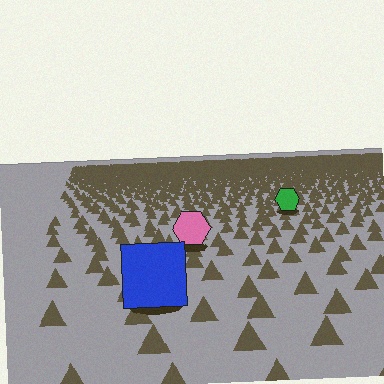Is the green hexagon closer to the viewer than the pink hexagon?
No. The pink hexagon is closer — you can tell from the texture gradient: the ground texture is coarser near it.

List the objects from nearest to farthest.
From nearest to farthest: the blue square, the pink hexagon, the green hexagon.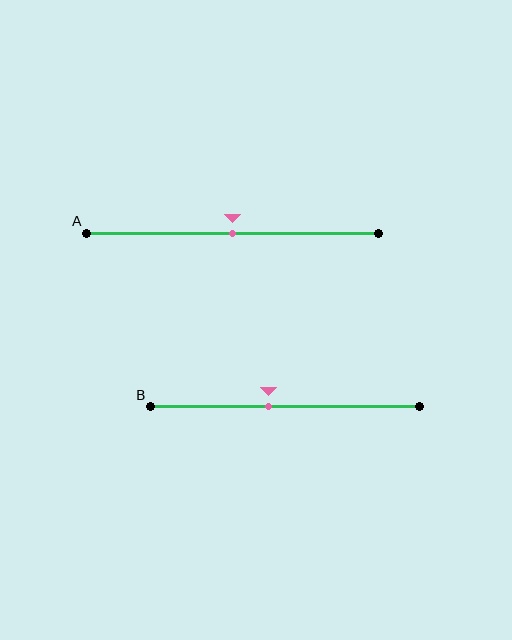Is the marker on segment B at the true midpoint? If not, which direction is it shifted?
No, the marker on segment B is shifted to the left by about 6% of the segment length.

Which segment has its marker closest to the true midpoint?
Segment A has its marker closest to the true midpoint.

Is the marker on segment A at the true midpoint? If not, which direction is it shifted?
Yes, the marker on segment A is at the true midpoint.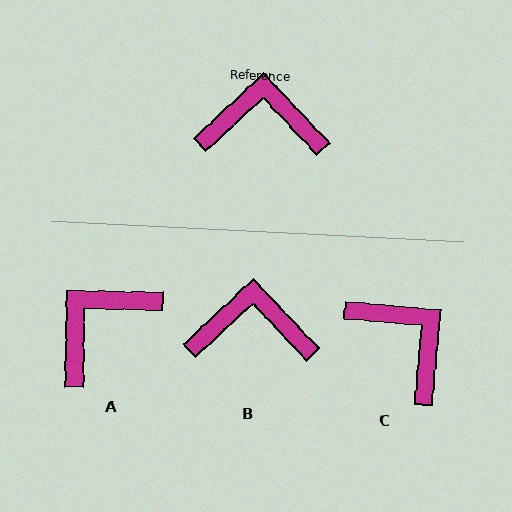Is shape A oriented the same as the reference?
No, it is off by about 46 degrees.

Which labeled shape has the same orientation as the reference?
B.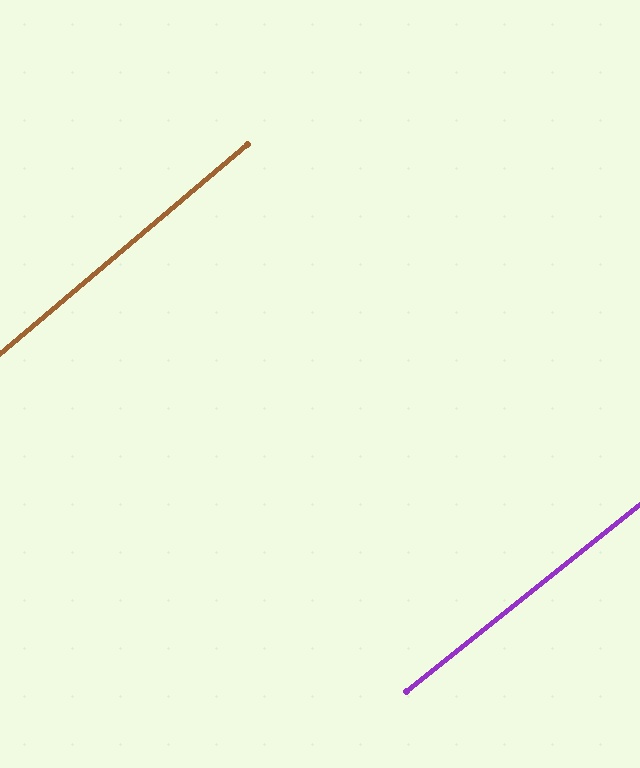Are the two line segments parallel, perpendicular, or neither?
Parallel — their directions differ by only 1.6°.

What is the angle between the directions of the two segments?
Approximately 2 degrees.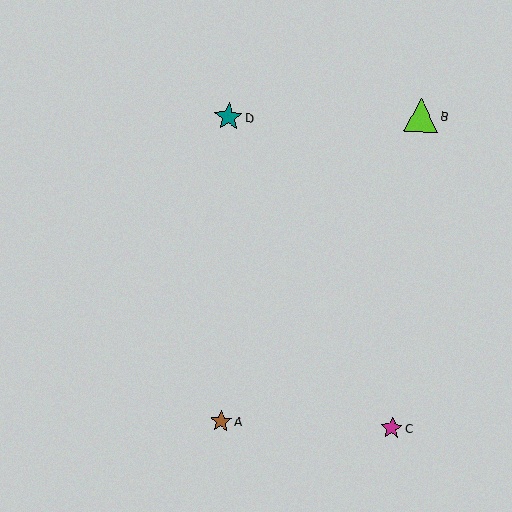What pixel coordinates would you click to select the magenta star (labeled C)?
Click at (392, 428) to select the magenta star C.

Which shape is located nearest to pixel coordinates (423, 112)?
The lime triangle (labeled B) at (421, 115) is nearest to that location.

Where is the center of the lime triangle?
The center of the lime triangle is at (421, 115).